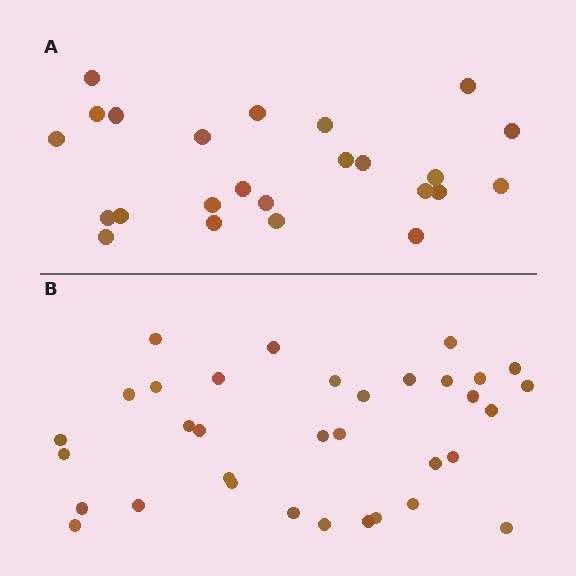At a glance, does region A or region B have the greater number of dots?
Region B (the bottom region) has more dots.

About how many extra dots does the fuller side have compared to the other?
Region B has roughly 10 or so more dots than region A.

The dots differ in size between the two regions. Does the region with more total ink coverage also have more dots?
No. Region A has more total ink coverage because its dots are larger, but region B actually contains more individual dots. Total area can be misleading — the number of items is what matters here.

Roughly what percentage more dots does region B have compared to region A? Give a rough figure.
About 40% more.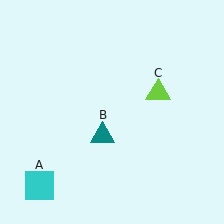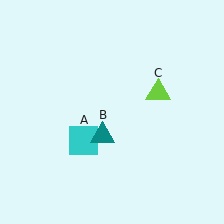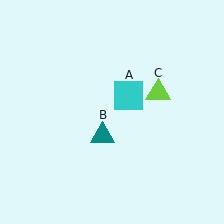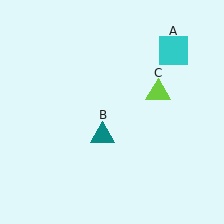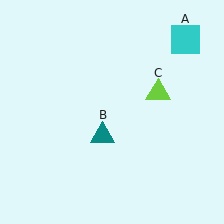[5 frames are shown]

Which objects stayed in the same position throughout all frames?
Teal triangle (object B) and lime triangle (object C) remained stationary.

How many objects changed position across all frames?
1 object changed position: cyan square (object A).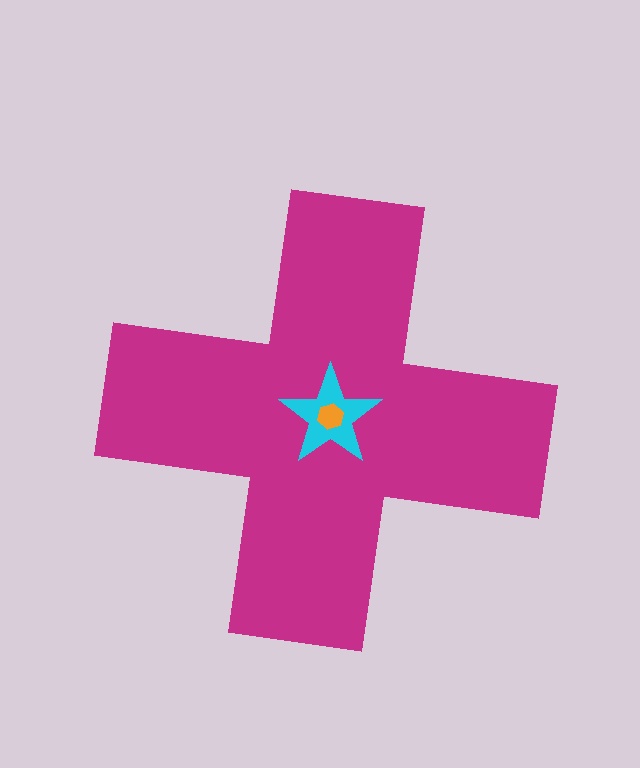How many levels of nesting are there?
3.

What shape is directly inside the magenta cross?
The cyan star.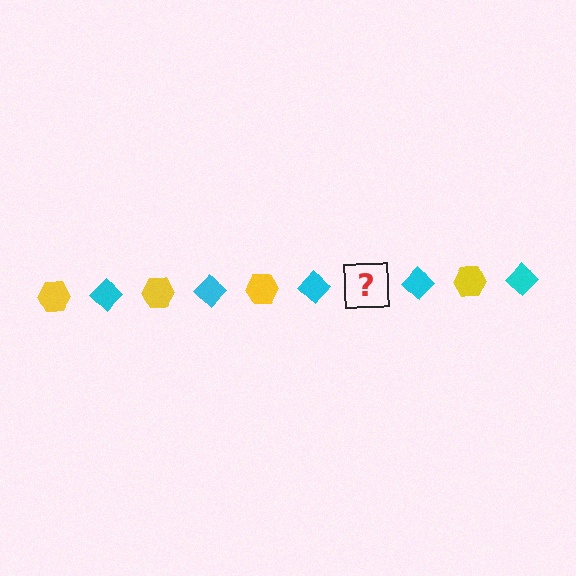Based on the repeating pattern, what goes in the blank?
The blank should be a yellow hexagon.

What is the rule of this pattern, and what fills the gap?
The rule is that the pattern alternates between yellow hexagon and cyan diamond. The gap should be filled with a yellow hexagon.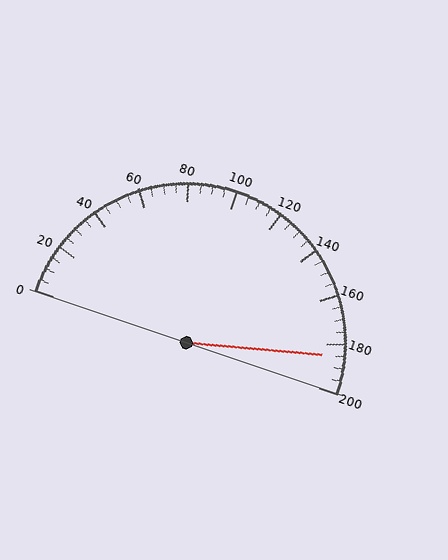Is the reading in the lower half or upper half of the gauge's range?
The reading is in the upper half of the range (0 to 200).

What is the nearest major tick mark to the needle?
The nearest major tick mark is 180.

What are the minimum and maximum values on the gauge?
The gauge ranges from 0 to 200.